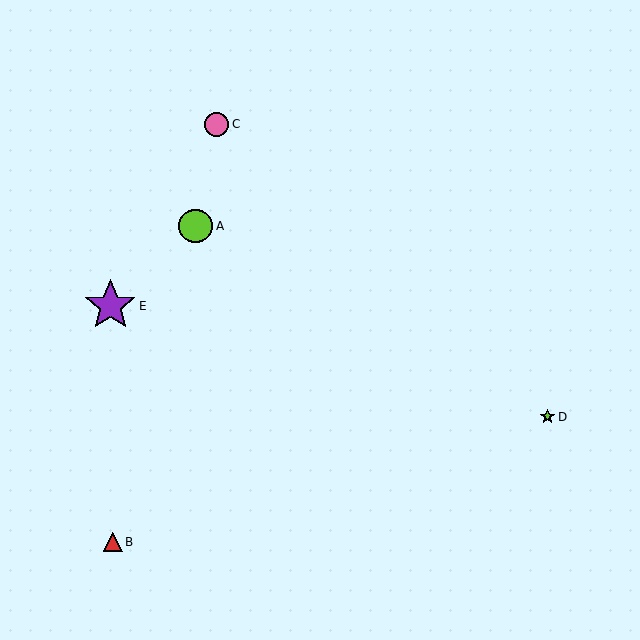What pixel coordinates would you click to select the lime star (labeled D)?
Click at (547, 417) to select the lime star D.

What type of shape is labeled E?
Shape E is a purple star.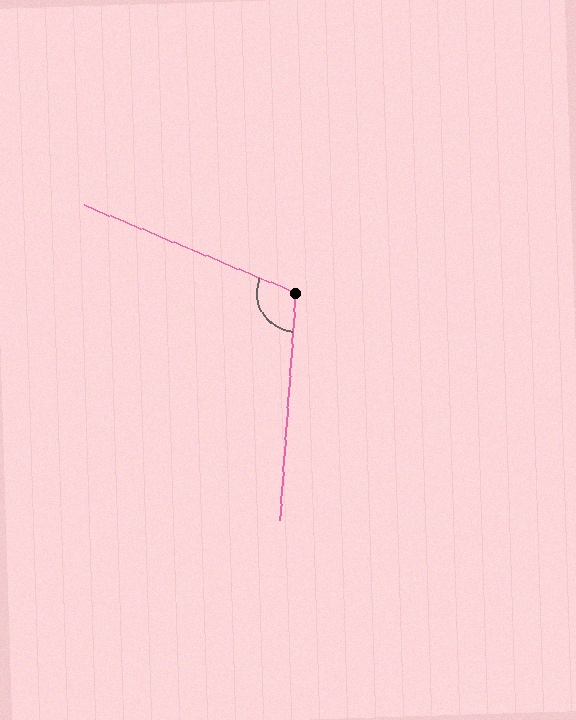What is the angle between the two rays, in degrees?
Approximately 108 degrees.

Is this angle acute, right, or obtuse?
It is obtuse.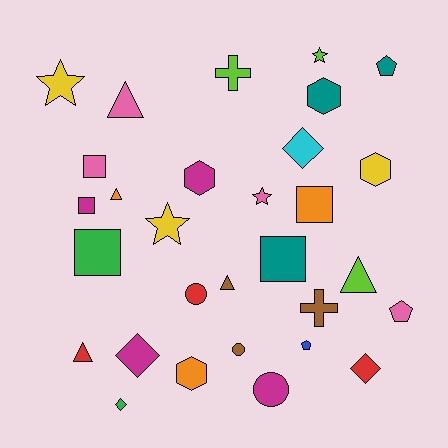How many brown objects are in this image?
There are 3 brown objects.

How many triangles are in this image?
There are 5 triangles.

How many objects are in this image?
There are 30 objects.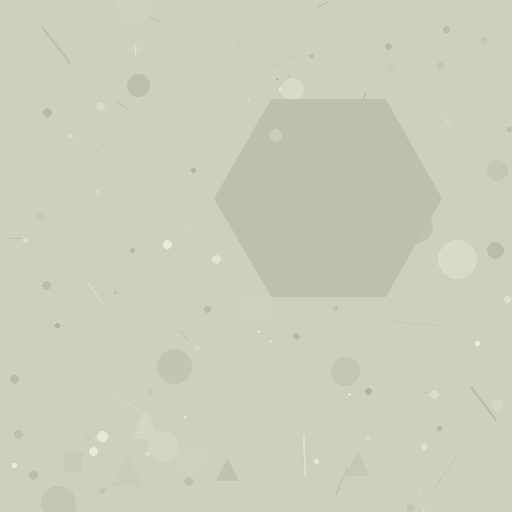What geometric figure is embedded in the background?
A hexagon is embedded in the background.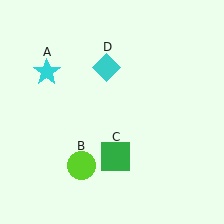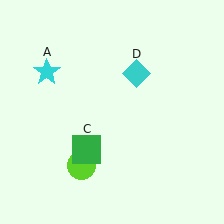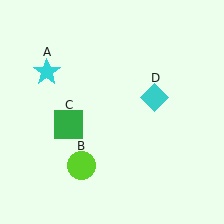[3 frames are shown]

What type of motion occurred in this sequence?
The green square (object C), cyan diamond (object D) rotated clockwise around the center of the scene.